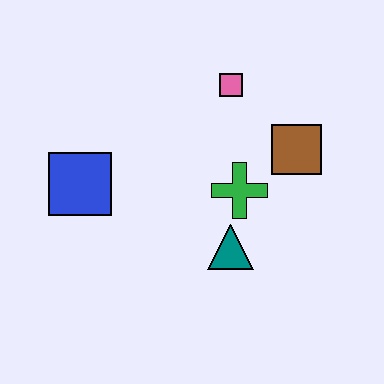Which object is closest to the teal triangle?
The green cross is closest to the teal triangle.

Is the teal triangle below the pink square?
Yes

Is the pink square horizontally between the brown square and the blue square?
Yes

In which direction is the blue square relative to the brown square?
The blue square is to the left of the brown square.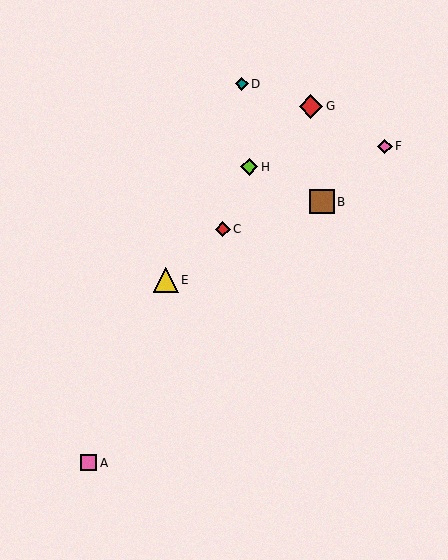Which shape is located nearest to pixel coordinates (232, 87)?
The teal diamond (labeled D) at (242, 84) is nearest to that location.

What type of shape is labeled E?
Shape E is a yellow triangle.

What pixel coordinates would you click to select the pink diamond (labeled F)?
Click at (385, 146) to select the pink diamond F.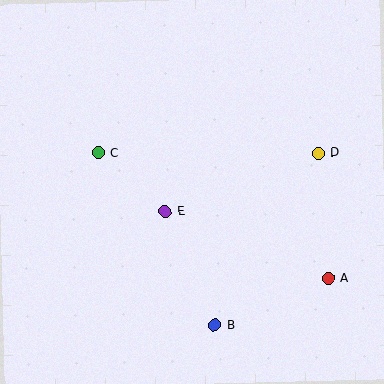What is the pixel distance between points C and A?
The distance between C and A is 262 pixels.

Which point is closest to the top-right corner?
Point D is closest to the top-right corner.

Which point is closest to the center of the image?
Point E at (165, 212) is closest to the center.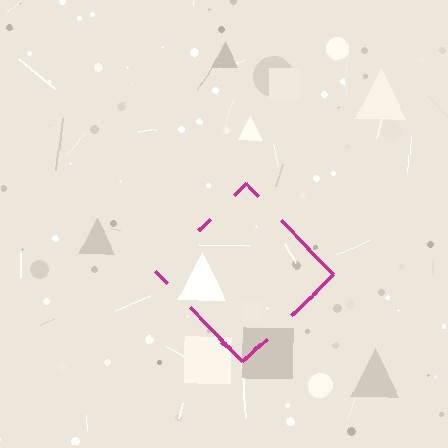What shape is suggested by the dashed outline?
The dashed outline suggests a diamond.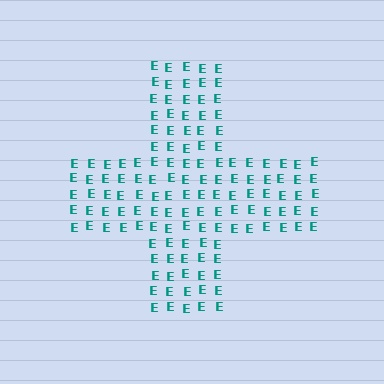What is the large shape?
The large shape is a cross.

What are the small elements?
The small elements are letter E's.